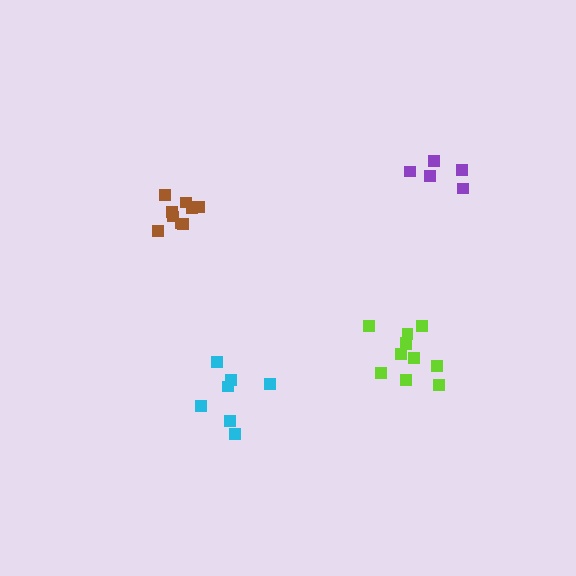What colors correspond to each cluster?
The clusters are colored: brown, lime, purple, cyan.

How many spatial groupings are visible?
There are 4 spatial groupings.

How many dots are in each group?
Group 1: 10 dots, Group 2: 11 dots, Group 3: 5 dots, Group 4: 7 dots (33 total).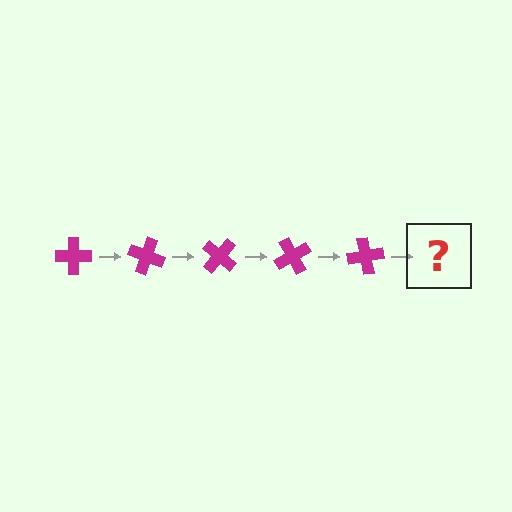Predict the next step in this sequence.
The next step is a magenta cross rotated 100 degrees.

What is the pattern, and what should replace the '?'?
The pattern is that the cross rotates 20 degrees each step. The '?' should be a magenta cross rotated 100 degrees.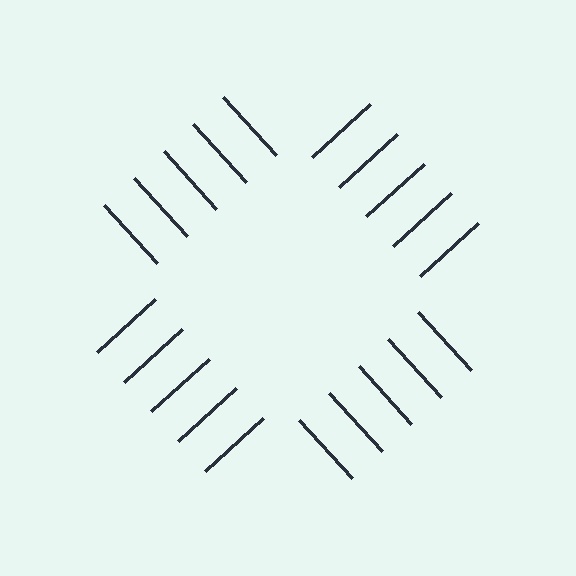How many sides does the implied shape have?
4 sides — the line-ends trace a square.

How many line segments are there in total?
20 — 5 along each of the 4 edges.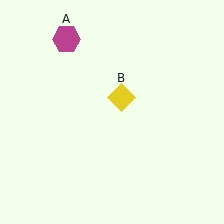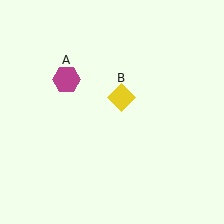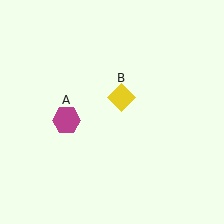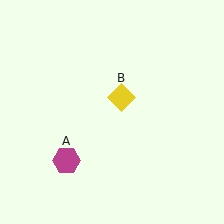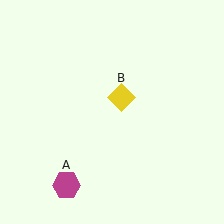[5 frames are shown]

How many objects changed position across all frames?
1 object changed position: magenta hexagon (object A).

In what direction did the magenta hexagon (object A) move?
The magenta hexagon (object A) moved down.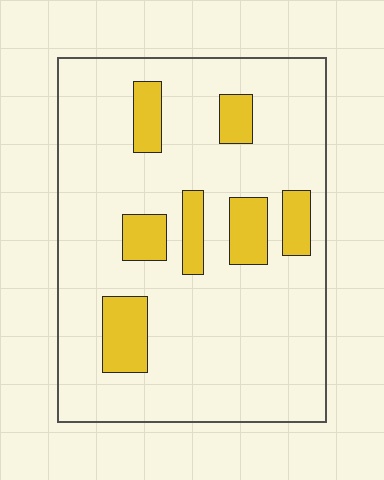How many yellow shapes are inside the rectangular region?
7.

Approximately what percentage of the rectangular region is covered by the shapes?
Approximately 15%.